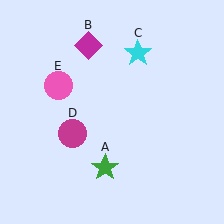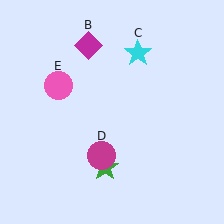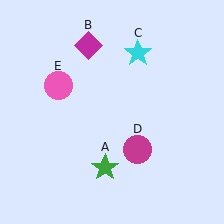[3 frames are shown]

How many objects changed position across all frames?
1 object changed position: magenta circle (object D).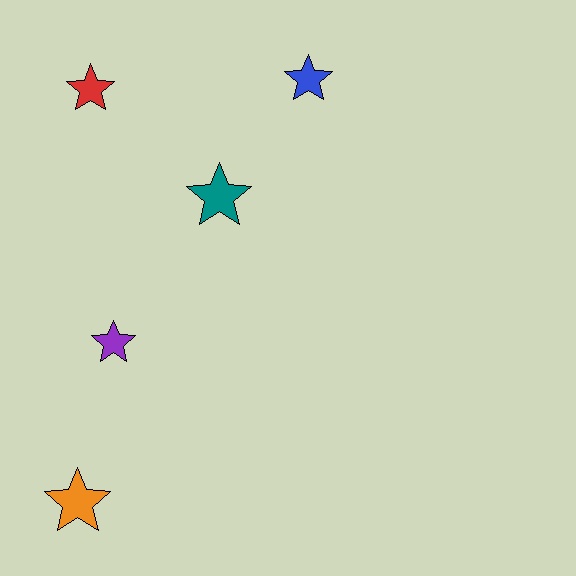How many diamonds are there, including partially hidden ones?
There are no diamonds.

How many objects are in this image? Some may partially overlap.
There are 5 objects.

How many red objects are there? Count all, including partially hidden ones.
There is 1 red object.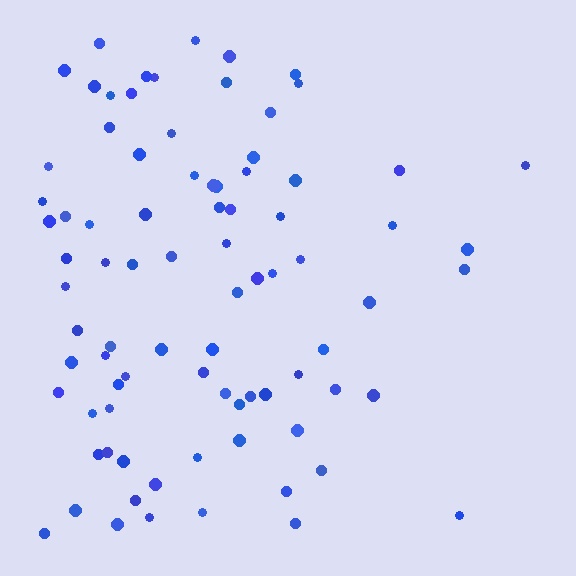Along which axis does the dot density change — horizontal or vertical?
Horizontal.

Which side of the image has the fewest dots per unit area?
The right.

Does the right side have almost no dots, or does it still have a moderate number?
Still a moderate number, just noticeably fewer than the left.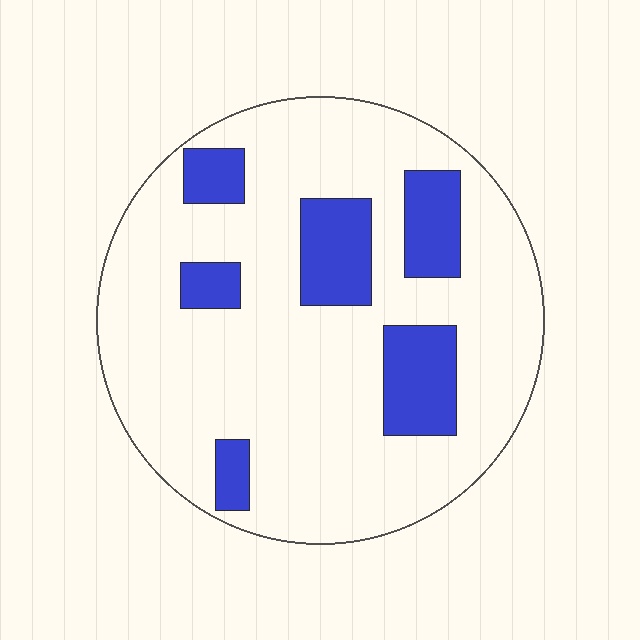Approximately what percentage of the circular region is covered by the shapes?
Approximately 20%.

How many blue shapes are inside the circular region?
6.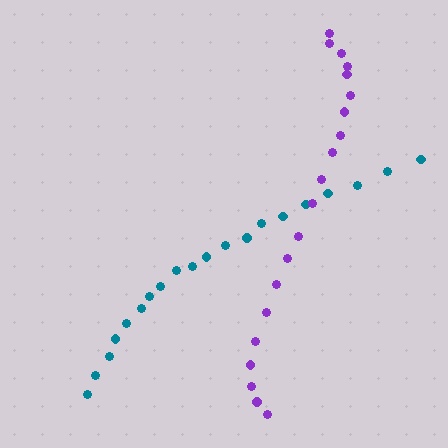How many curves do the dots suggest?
There are 2 distinct paths.